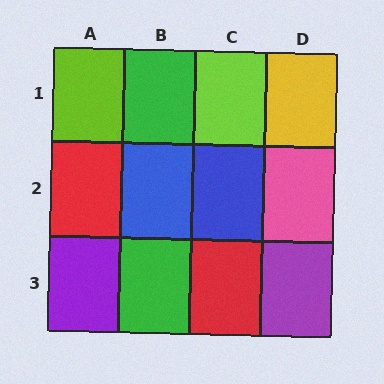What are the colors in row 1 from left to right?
Lime, green, lime, yellow.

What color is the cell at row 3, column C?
Red.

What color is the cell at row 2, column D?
Pink.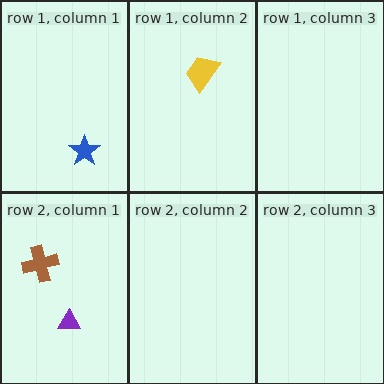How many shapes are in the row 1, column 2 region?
1.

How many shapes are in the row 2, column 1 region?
2.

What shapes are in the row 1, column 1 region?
The blue star.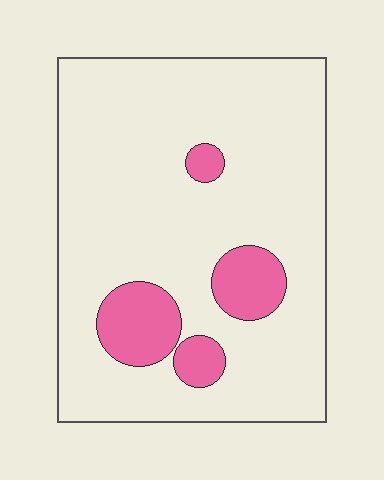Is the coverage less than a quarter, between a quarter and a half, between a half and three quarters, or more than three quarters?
Less than a quarter.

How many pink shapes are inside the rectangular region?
4.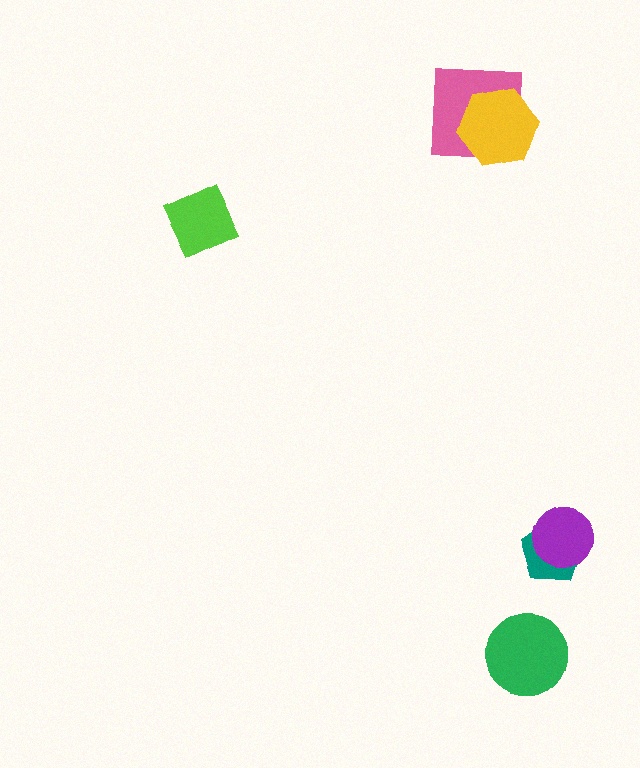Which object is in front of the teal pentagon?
The purple circle is in front of the teal pentagon.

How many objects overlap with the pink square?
1 object overlaps with the pink square.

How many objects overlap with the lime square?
0 objects overlap with the lime square.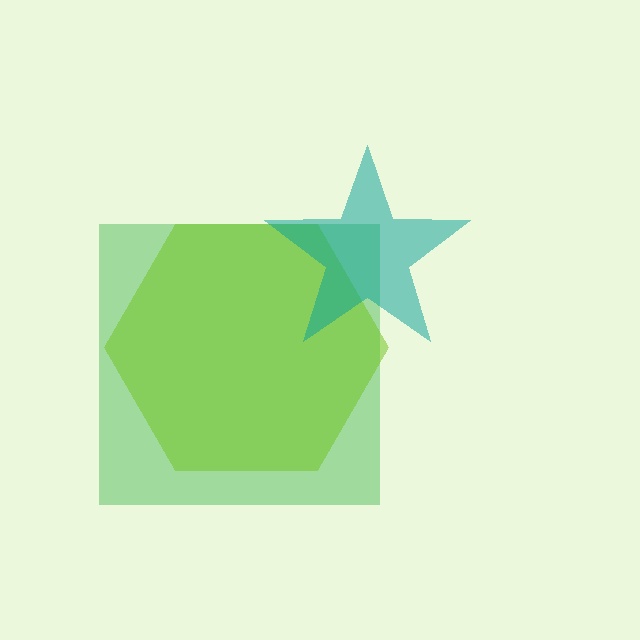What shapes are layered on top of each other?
The layered shapes are: a green square, a lime hexagon, a teal star.